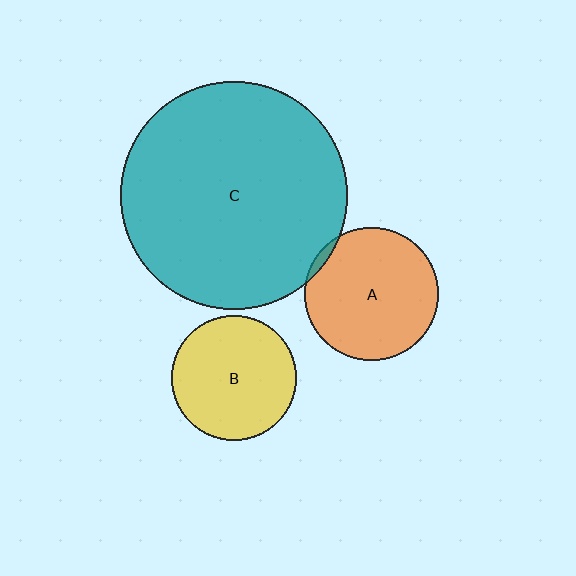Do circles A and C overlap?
Yes.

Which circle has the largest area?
Circle C (teal).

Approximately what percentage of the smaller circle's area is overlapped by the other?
Approximately 5%.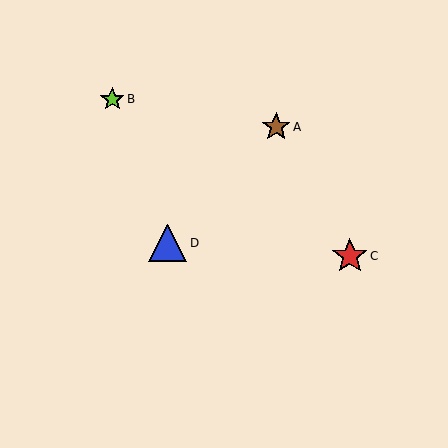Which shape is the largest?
The blue triangle (labeled D) is the largest.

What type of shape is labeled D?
Shape D is a blue triangle.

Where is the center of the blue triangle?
The center of the blue triangle is at (168, 243).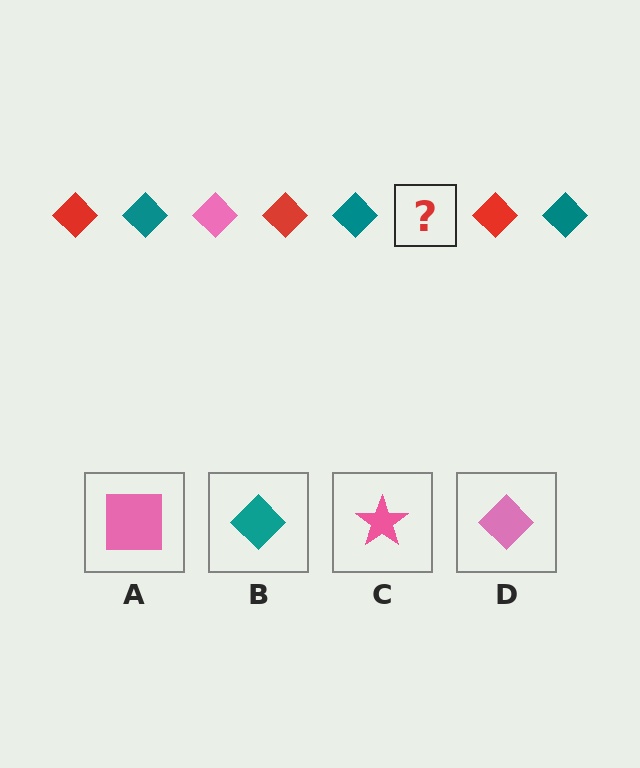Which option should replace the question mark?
Option D.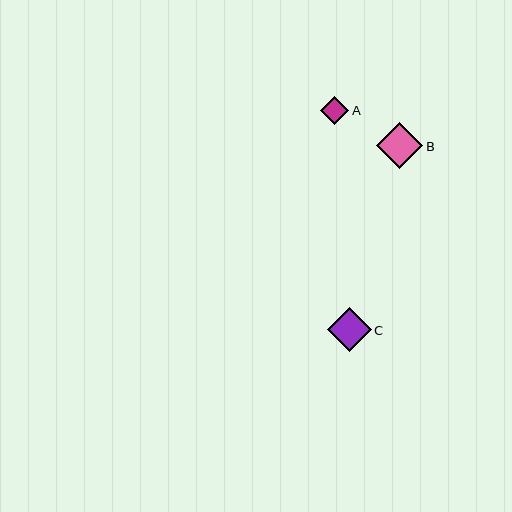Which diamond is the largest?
Diamond B is the largest with a size of approximately 46 pixels.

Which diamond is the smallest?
Diamond A is the smallest with a size of approximately 28 pixels.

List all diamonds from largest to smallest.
From largest to smallest: B, C, A.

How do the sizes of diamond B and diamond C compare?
Diamond B and diamond C are approximately the same size.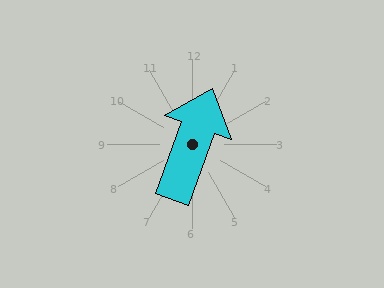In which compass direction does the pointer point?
North.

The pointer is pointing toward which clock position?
Roughly 1 o'clock.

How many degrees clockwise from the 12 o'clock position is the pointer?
Approximately 20 degrees.